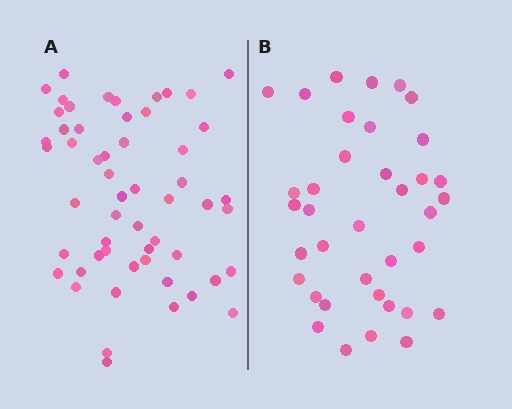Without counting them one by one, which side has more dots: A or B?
Region A (the left region) has more dots.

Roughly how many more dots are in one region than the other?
Region A has approximately 20 more dots than region B.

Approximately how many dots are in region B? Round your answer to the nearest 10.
About 40 dots. (The exact count is 37, which rounds to 40.)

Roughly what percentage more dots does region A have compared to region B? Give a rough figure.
About 50% more.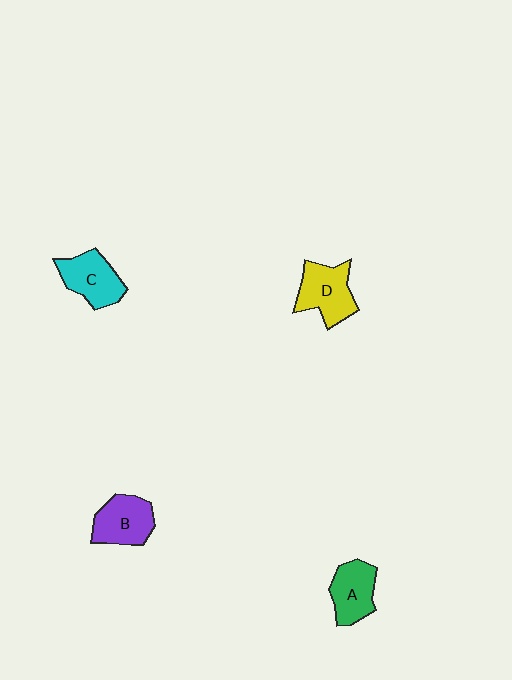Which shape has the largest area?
Shape D (yellow).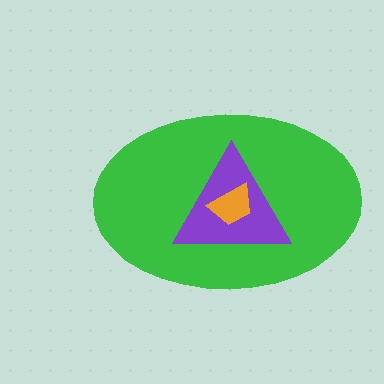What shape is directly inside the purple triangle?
The orange trapezoid.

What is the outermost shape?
The green ellipse.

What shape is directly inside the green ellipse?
The purple triangle.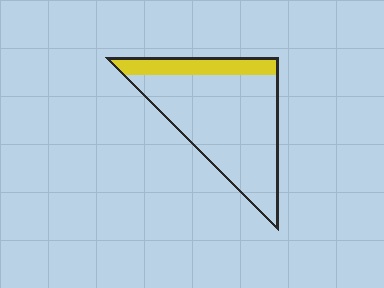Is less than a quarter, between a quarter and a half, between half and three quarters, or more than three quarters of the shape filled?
Less than a quarter.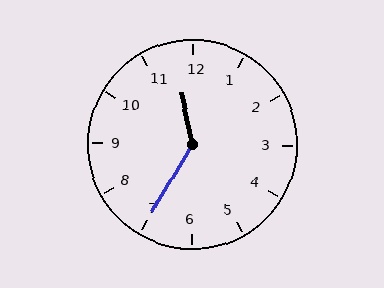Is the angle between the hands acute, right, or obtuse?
It is obtuse.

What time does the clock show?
11:35.